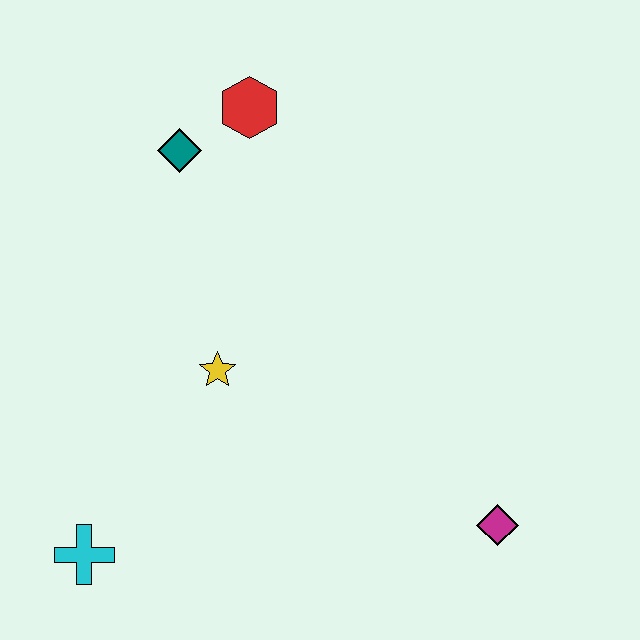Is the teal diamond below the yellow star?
No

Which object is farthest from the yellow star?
The magenta diamond is farthest from the yellow star.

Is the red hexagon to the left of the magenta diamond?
Yes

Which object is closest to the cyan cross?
The yellow star is closest to the cyan cross.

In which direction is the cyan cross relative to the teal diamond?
The cyan cross is below the teal diamond.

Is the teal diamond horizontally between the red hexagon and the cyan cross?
Yes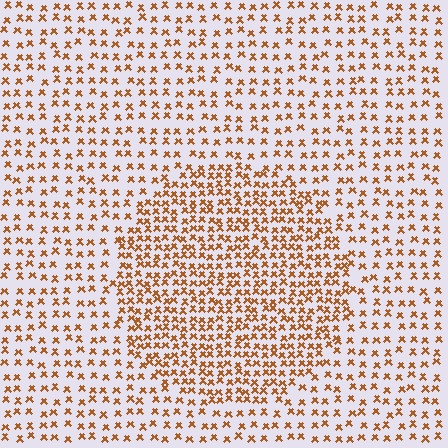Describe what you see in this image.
The image contains small brown elements arranged at two different densities. A circle-shaped region is visible where the elements are more densely packed than the surrounding area.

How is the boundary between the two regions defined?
The boundary is defined by a change in element density (approximately 1.9x ratio). All elements are the same color, size, and shape.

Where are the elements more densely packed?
The elements are more densely packed inside the circle boundary.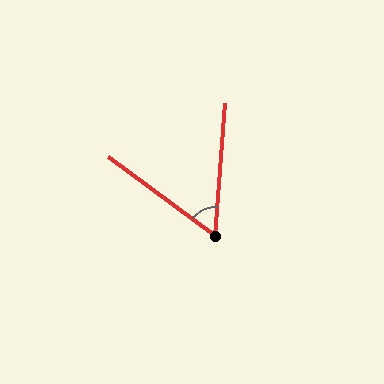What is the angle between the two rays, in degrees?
Approximately 58 degrees.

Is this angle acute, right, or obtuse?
It is acute.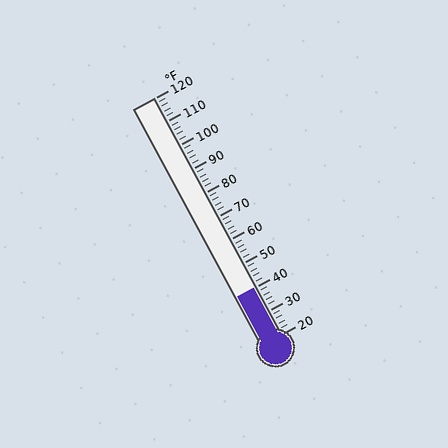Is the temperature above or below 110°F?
The temperature is below 110°F.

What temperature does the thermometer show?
The thermometer shows approximately 40°F.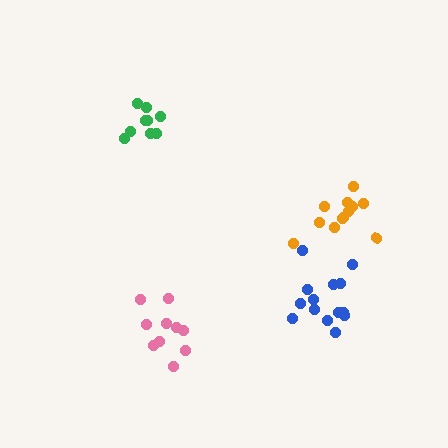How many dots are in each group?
Group 1: 10 dots, Group 2: 12 dots, Group 3: 9 dots, Group 4: 14 dots (45 total).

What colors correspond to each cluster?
The clusters are colored: pink, orange, green, blue.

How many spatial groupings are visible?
There are 4 spatial groupings.